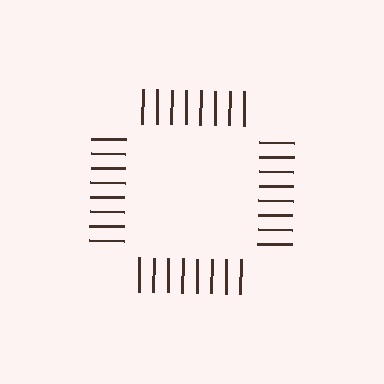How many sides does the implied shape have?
4 sides — the line-ends trace a square.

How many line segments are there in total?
32 — 8 along each of the 4 edges.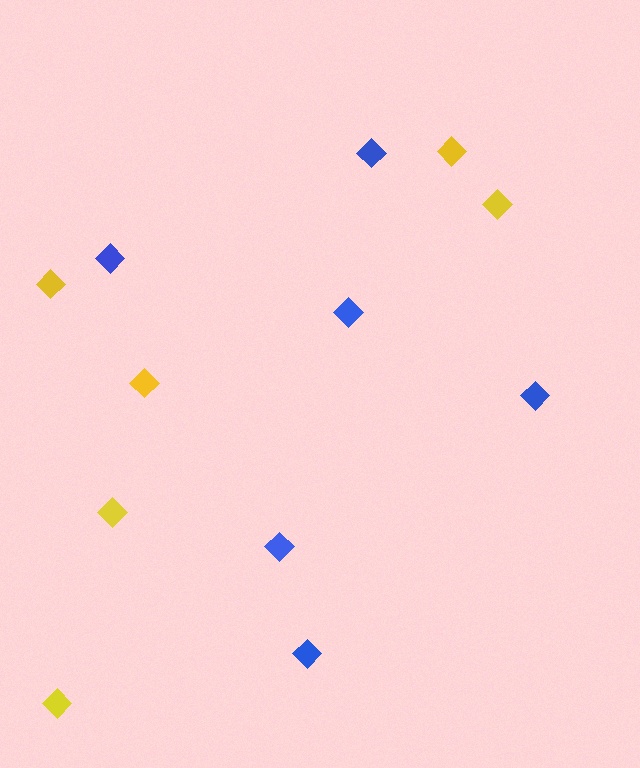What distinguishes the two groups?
There are 2 groups: one group of blue diamonds (6) and one group of yellow diamonds (6).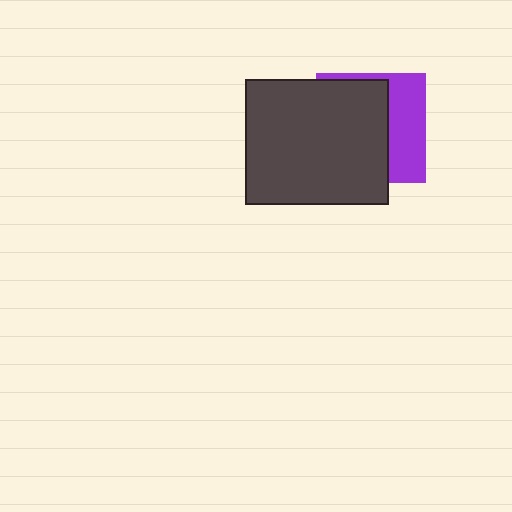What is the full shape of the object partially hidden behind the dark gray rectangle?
The partially hidden object is a purple square.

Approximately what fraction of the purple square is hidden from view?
Roughly 64% of the purple square is hidden behind the dark gray rectangle.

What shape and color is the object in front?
The object in front is a dark gray rectangle.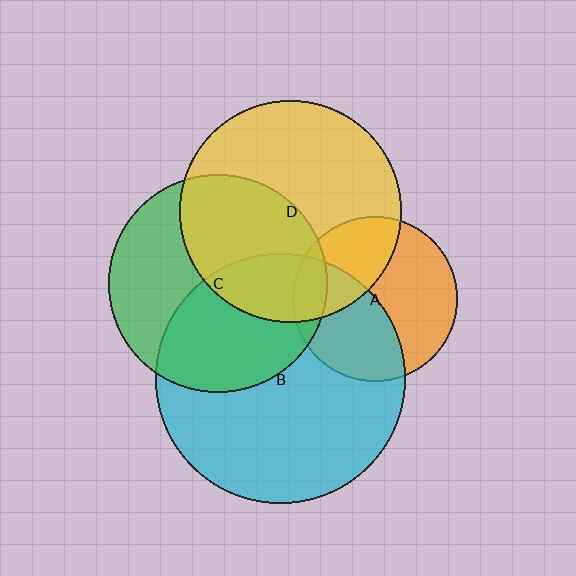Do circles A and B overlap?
Yes.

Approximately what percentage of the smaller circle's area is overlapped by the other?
Approximately 45%.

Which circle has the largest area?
Circle B (cyan).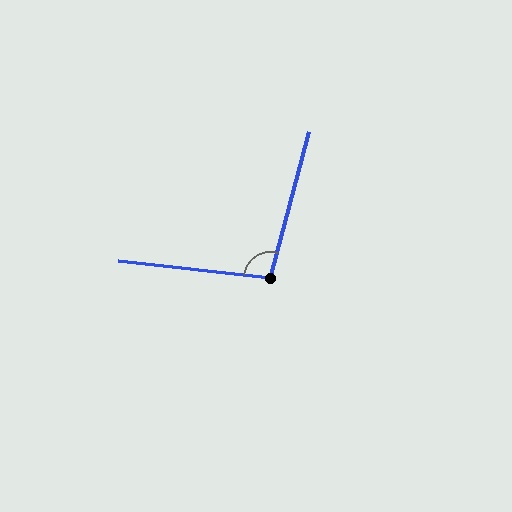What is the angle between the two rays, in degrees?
Approximately 99 degrees.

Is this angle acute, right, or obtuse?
It is obtuse.